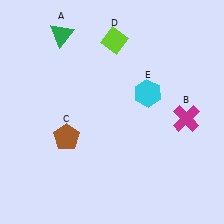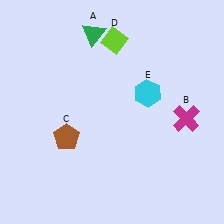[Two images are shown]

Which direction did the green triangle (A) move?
The green triangle (A) moved right.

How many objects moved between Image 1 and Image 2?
1 object moved between the two images.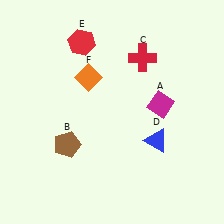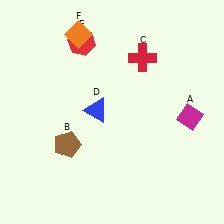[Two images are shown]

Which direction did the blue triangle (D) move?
The blue triangle (D) moved left.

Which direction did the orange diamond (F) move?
The orange diamond (F) moved up.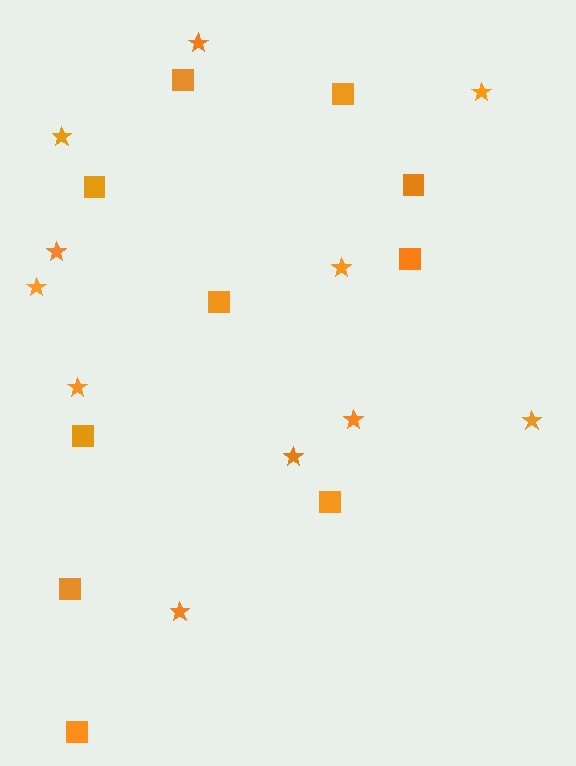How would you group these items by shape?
There are 2 groups: one group of squares (10) and one group of stars (11).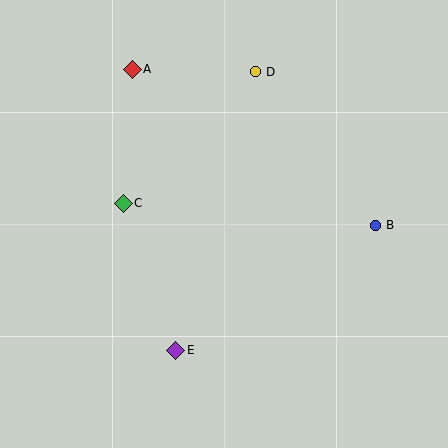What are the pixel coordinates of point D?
Point D is at (255, 72).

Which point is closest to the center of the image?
Point C at (123, 203) is closest to the center.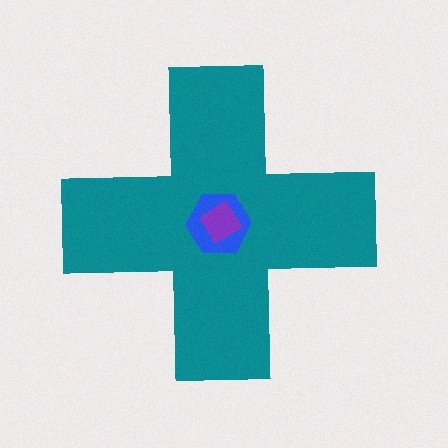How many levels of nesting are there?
3.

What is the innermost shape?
The purple diamond.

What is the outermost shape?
The teal cross.